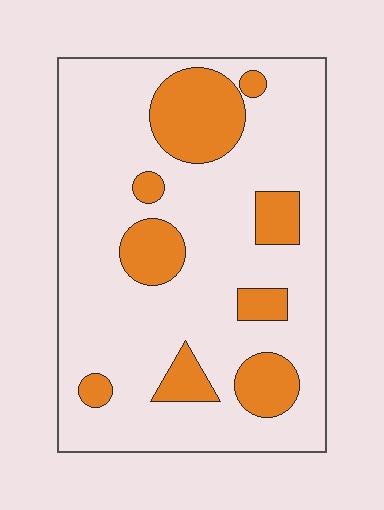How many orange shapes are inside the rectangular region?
9.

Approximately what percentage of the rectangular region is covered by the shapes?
Approximately 20%.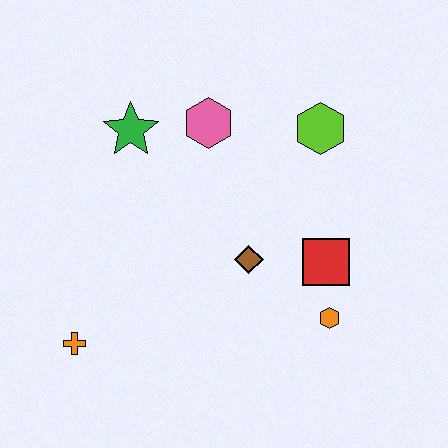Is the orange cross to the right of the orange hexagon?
No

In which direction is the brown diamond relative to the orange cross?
The brown diamond is to the right of the orange cross.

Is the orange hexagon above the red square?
No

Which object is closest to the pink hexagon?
The green star is closest to the pink hexagon.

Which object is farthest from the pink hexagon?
The orange cross is farthest from the pink hexagon.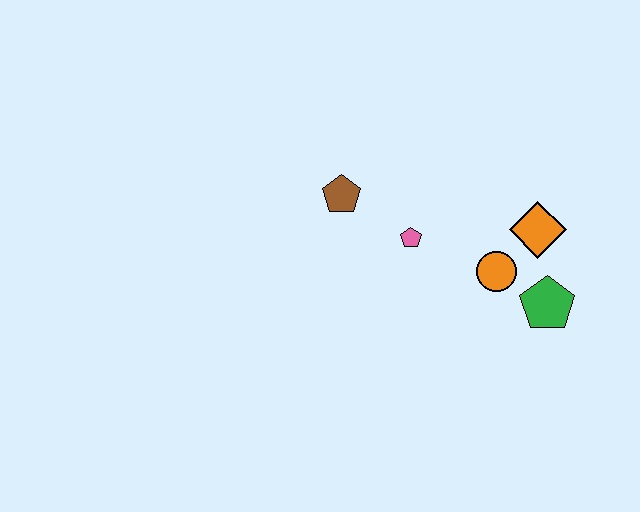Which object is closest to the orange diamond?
The orange circle is closest to the orange diamond.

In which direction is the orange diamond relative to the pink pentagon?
The orange diamond is to the right of the pink pentagon.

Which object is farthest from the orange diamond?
The brown pentagon is farthest from the orange diamond.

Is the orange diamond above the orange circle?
Yes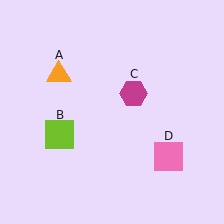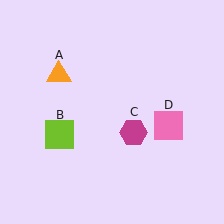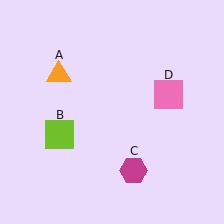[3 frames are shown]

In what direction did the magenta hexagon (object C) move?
The magenta hexagon (object C) moved down.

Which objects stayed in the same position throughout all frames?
Orange triangle (object A) and lime square (object B) remained stationary.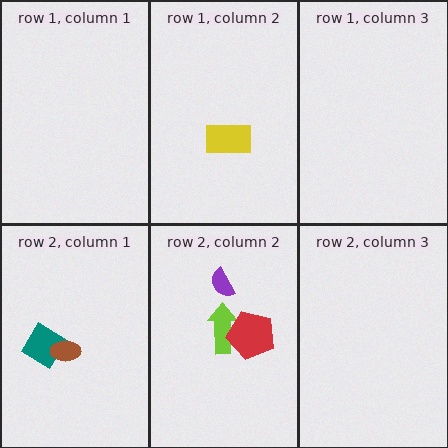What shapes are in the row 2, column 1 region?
The teal diamond, the brown ellipse.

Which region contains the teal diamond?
The row 2, column 1 region.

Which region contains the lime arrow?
The row 2, column 2 region.